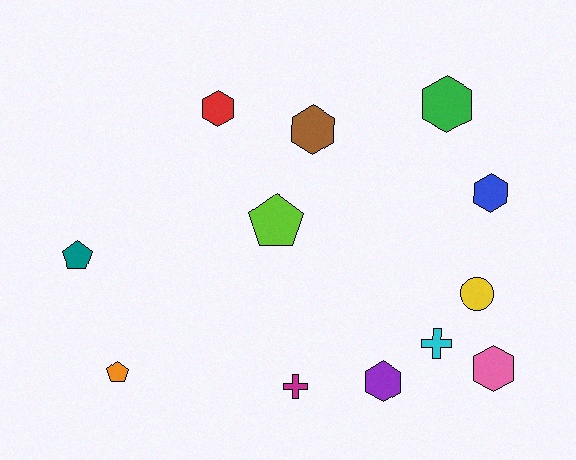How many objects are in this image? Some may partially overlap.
There are 12 objects.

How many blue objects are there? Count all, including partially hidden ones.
There is 1 blue object.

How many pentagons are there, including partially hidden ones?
There are 3 pentagons.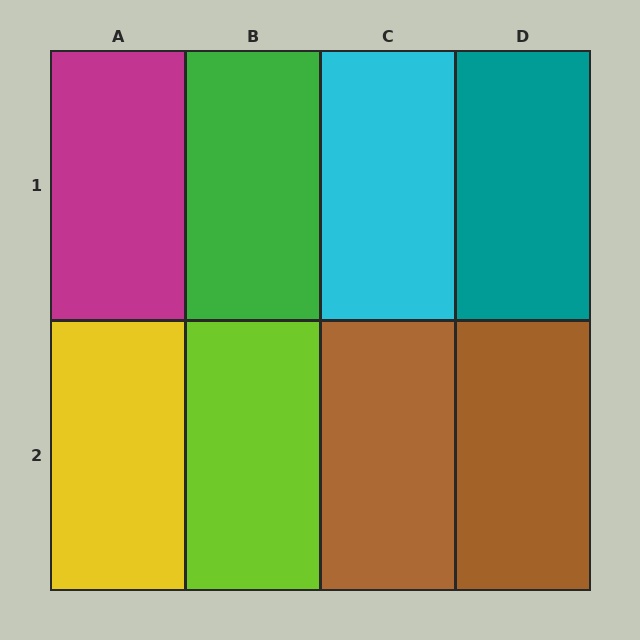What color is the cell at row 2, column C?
Brown.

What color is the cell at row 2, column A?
Yellow.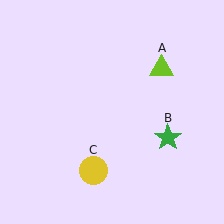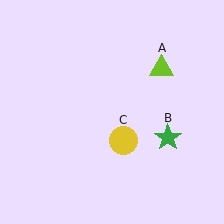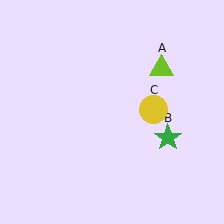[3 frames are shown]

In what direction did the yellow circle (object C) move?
The yellow circle (object C) moved up and to the right.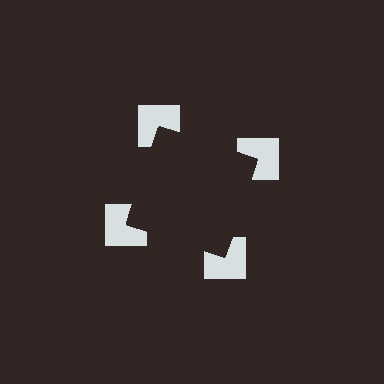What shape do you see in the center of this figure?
An illusory square — its edges are inferred from the aligned wedge cuts in the notched squares, not physically drawn.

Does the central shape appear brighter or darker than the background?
It typically appears slightly darker than the background, even though no actual brightness change is drawn.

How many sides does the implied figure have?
4 sides.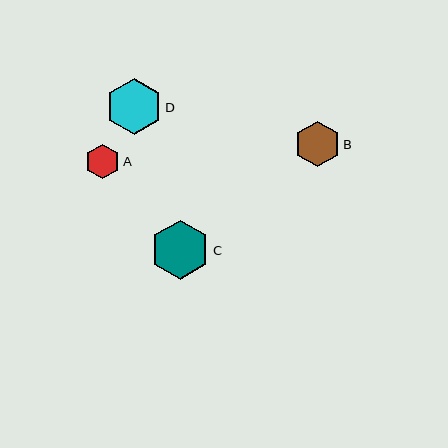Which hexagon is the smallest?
Hexagon A is the smallest with a size of approximately 34 pixels.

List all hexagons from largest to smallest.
From largest to smallest: C, D, B, A.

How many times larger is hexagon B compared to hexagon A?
Hexagon B is approximately 1.3 times the size of hexagon A.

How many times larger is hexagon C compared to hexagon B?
Hexagon C is approximately 1.3 times the size of hexagon B.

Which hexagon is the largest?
Hexagon C is the largest with a size of approximately 59 pixels.